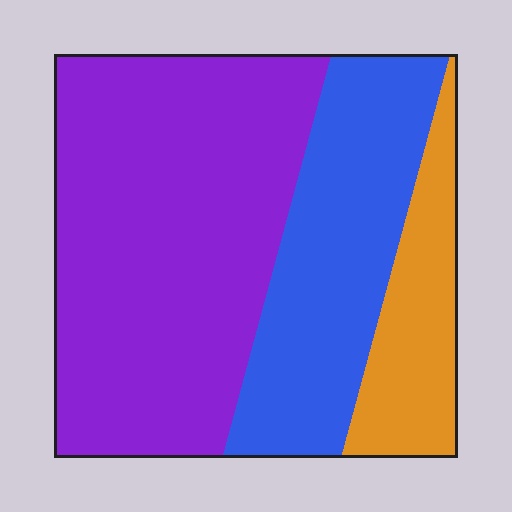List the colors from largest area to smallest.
From largest to smallest: purple, blue, orange.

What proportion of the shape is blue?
Blue covers roughly 30% of the shape.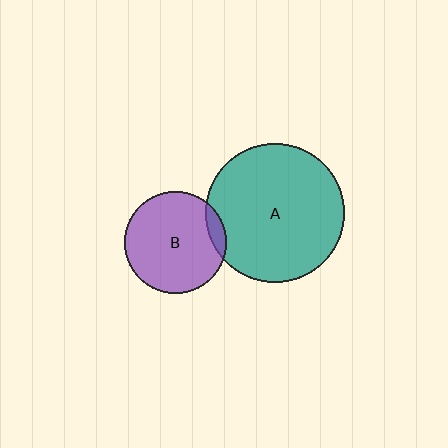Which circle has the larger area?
Circle A (teal).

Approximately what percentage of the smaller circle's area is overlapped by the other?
Approximately 10%.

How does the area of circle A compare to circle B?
Approximately 1.9 times.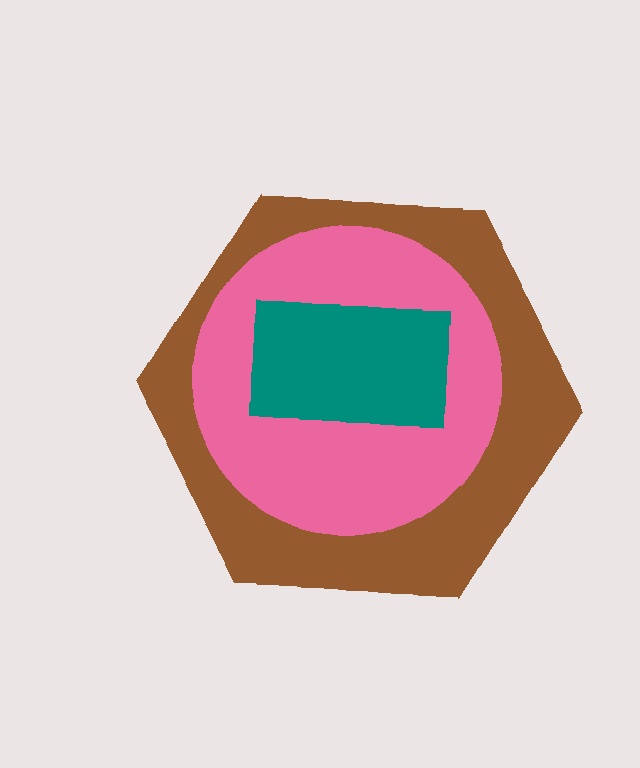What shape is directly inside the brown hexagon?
The pink circle.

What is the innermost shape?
The teal rectangle.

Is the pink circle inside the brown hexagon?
Yes.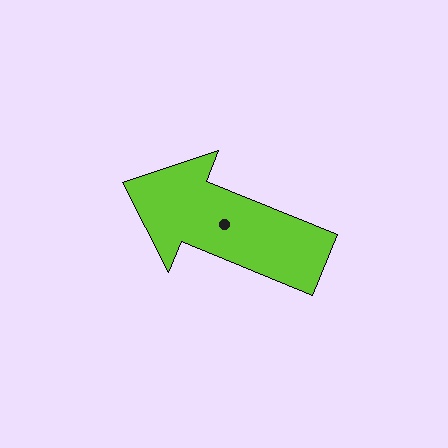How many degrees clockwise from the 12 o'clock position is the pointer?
Approximately 292 degrees.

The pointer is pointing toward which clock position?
Roughly 10 o'clock.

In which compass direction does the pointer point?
West.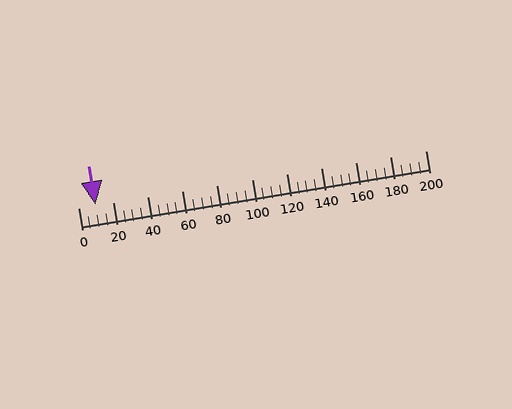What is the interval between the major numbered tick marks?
The major tick marks are spaced 20 units apart.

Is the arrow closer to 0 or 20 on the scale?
The arrow is closer to 20.